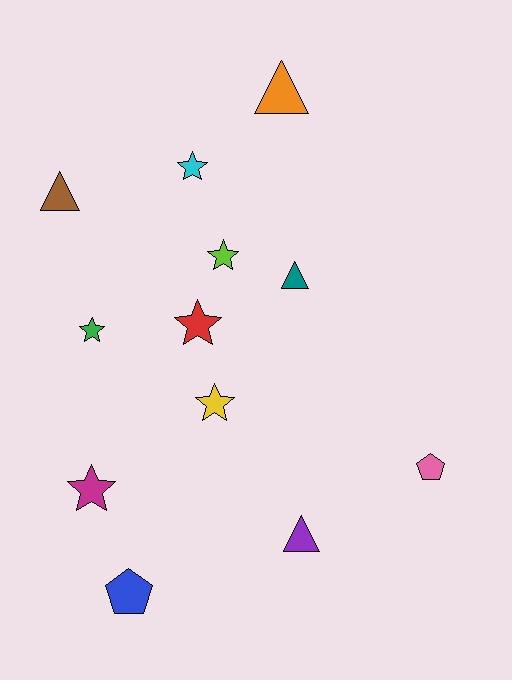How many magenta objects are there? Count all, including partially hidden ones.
There is 1 magenta object.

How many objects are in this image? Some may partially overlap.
There are 12 objects.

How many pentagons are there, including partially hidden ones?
There are 2 pentagons.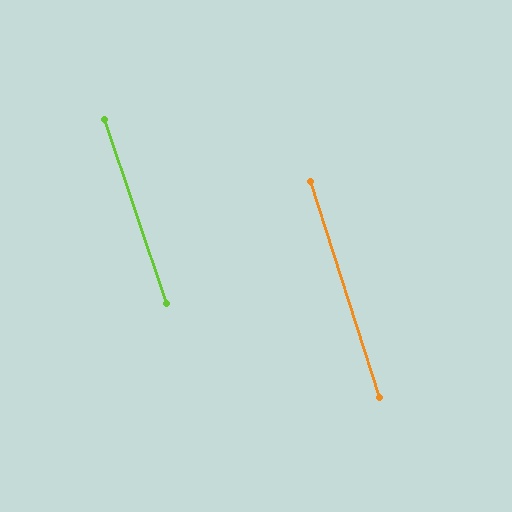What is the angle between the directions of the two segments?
Approximately 1 degree.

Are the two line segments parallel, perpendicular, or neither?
Parallel — their directions differ by only 0.7°.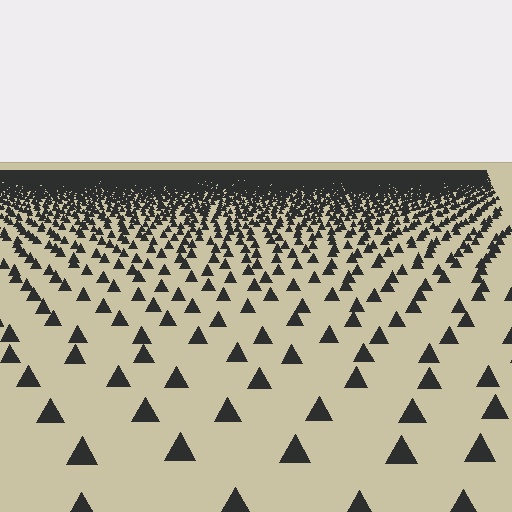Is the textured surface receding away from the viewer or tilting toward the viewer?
The surface is receding away from the viewer. Texture elements get smaller and denser toward the top.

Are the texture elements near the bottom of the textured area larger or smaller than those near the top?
Larger. Near the bottom, elements are closer to the viewer and appear at a bigger on-screen size.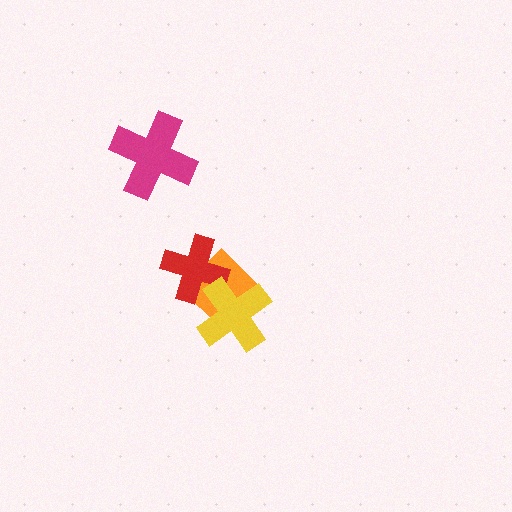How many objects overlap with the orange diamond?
2 objects overlap with the orange diamond.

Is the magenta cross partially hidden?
No, no other shape covers it.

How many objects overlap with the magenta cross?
0 objects overlap with the magenta cross.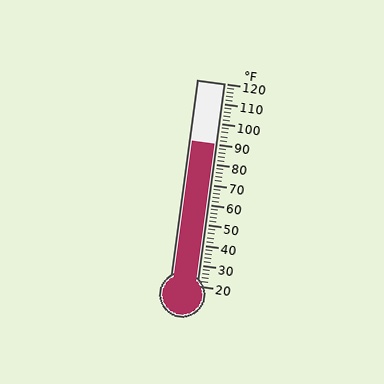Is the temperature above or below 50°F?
The temperature is above 50°F.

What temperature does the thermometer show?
The thermometer shows approximately 90°F.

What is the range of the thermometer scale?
The thermometer scale ranges from 20°F to 120°F.